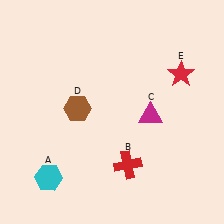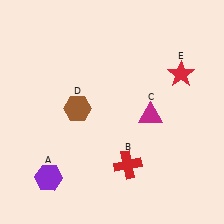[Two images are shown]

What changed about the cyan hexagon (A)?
In Image 1, A is cyan. In Image 2, it changed to purple.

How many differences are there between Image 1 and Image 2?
There is 1 difference between the two images.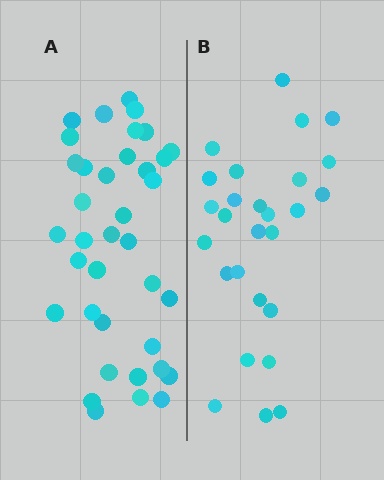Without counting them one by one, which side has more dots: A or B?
Region A (the left region) has more dots.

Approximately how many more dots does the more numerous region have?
Region A has roughly 10 or so more dots than region B.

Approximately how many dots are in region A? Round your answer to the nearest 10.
About 40 dots. (The exact count is 37, which rounds to 40.)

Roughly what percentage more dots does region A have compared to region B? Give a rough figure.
About 35% more.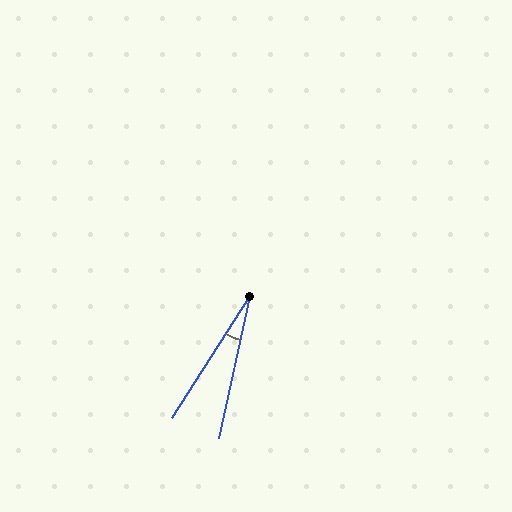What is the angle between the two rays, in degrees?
Approximately 21 degrees.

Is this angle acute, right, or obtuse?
It is acute.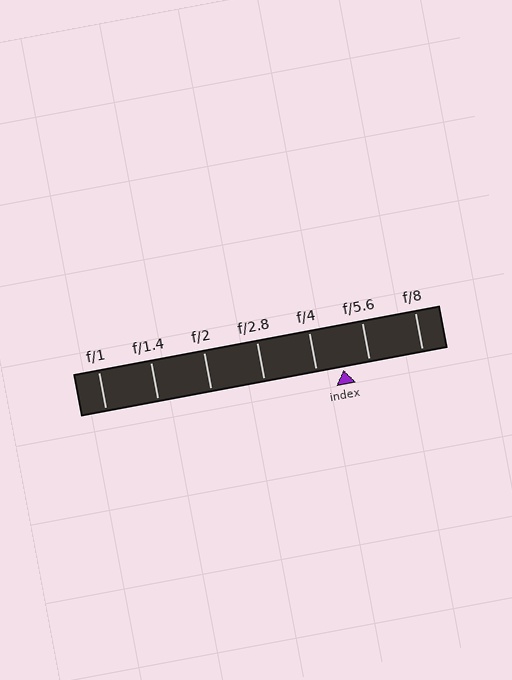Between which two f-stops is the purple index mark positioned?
The index mark is between f/4 and f/5.6.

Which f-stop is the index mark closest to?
The index mark is closest to f/4.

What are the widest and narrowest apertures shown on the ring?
The widest aperture shown is f/1 and the narrowest is f/8.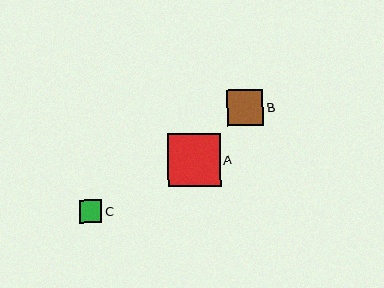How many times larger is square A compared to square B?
Square A is approximately 1.5 times the size of square B.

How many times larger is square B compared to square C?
Square B is approximately 1.6 times the size of square C.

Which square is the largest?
Square A is the largest with a size of approximately 53 pixels.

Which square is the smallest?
Square C is the smallest with a size of approximately 23 pixels.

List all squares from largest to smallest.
From largest to smallest: A, B, C.